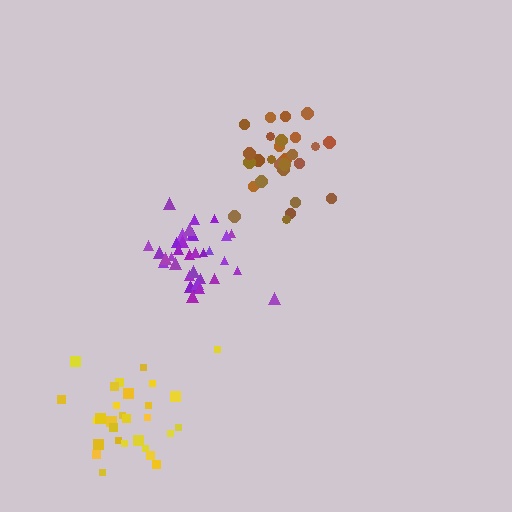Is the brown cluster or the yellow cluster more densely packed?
Brown.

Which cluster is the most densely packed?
Purple.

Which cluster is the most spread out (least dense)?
Yellow.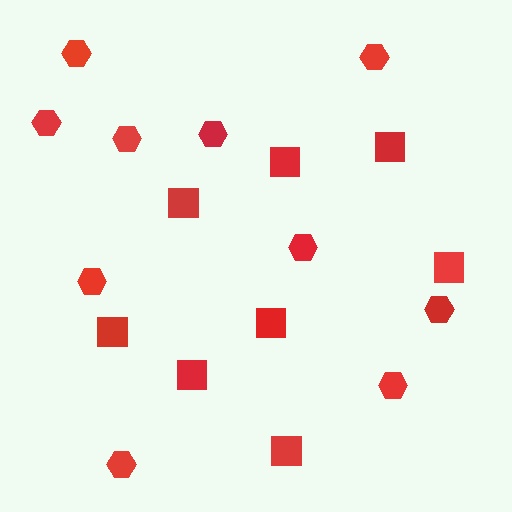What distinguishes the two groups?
There are 2 groups: one group of squares (8) and one group of hexagons (10).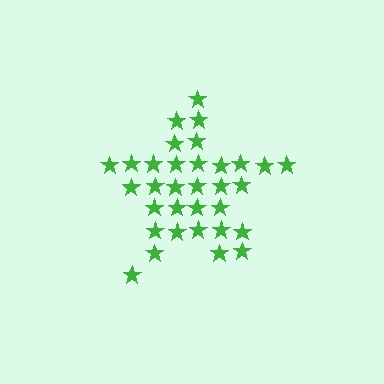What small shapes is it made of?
It is made of small stars.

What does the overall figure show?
The overall figure shows a star.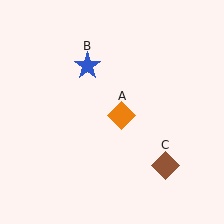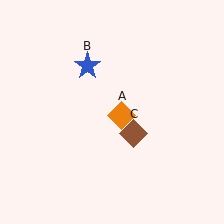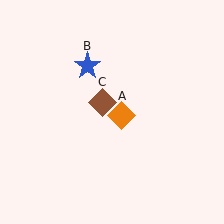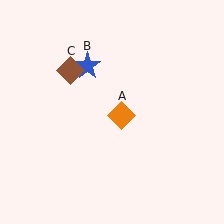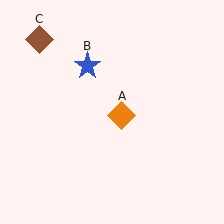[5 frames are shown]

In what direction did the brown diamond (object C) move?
The brown diamond (object C) moved up and to the left.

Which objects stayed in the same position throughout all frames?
Orange diamond (object A) and blue star (object B) remained stationary.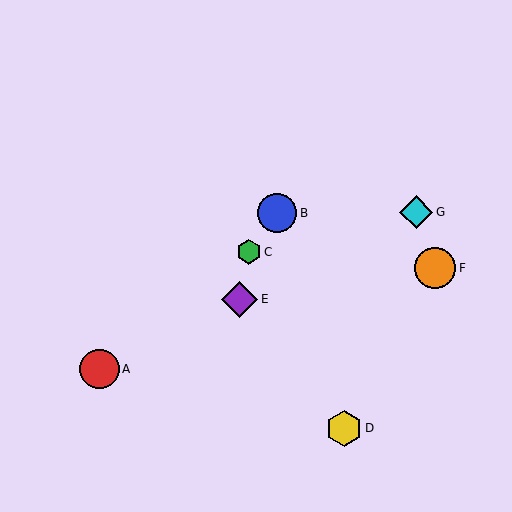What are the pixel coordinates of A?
Object A is at (99, 369).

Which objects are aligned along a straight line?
Objects A, E, G are aligned along a straight line.